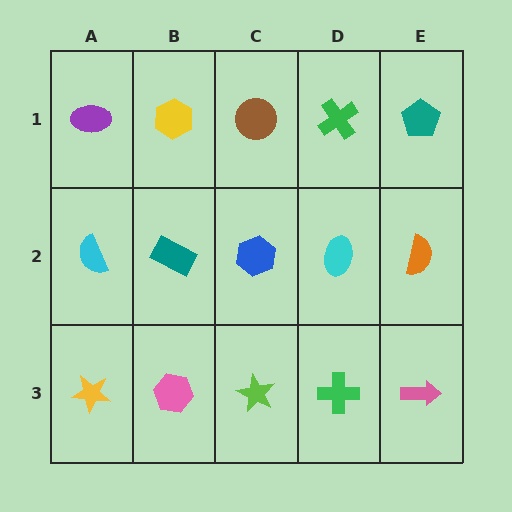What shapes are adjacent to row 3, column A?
A cyan semicircle (row 2, column A), a pink hexagon (row 3, column B).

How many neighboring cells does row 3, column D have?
3.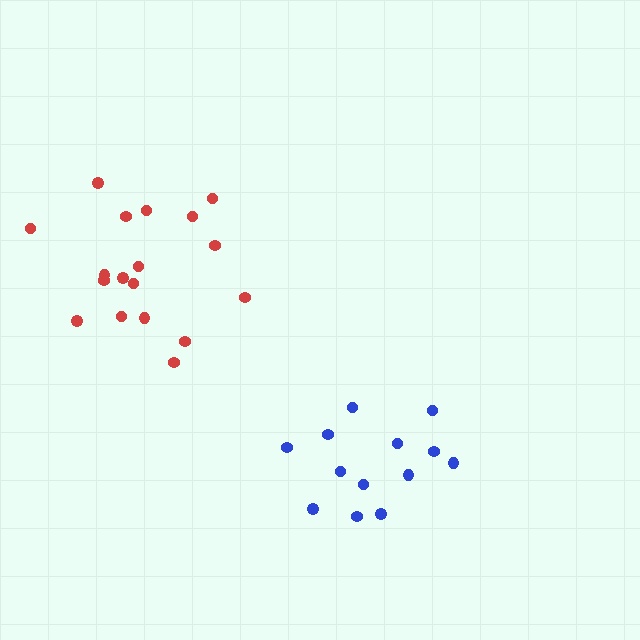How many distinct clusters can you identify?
There are 2 distinct clusters.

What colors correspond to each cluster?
The clusters are colored: blue, red.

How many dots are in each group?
Group 1: 13 dots, Group 2: 18 dots (31 total).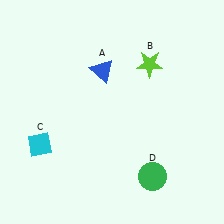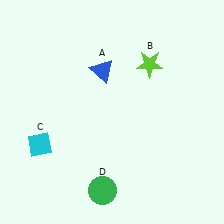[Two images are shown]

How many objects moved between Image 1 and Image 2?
1 object moved between the two images.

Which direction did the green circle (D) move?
The green circle (D) moved left.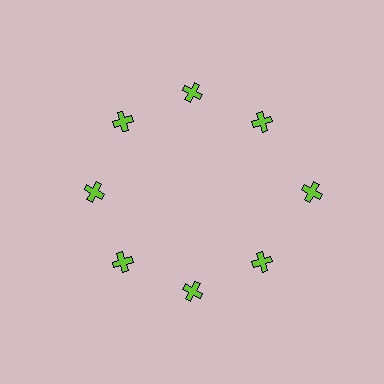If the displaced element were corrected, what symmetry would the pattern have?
It would have 8-fold rotational symmetry — the pattern would map onto itself every 45 degrees.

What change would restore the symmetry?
The symmetry would be restored by moving it inward, back onto the ring so that all 8 crosses sit at equal angles and equal distance from the center.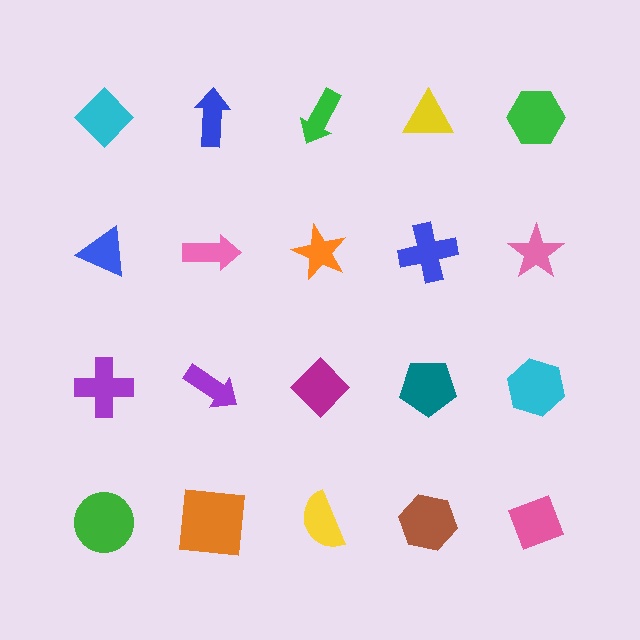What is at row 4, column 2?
An orange square.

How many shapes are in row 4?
5 shapes.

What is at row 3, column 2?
A purple arrow.